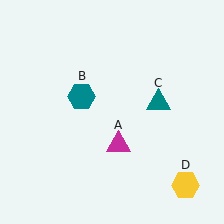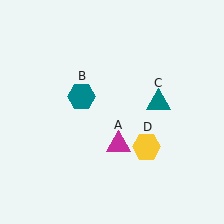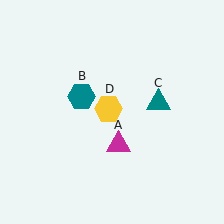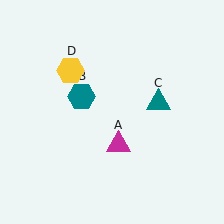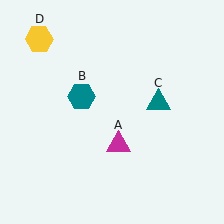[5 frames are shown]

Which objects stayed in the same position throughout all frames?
Magenta triangle (object A) and teal hexagon (object B) and teal triangle (object C) remained stationary.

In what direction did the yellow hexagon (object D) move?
The yellow hexagon (object D) moved up and to the left.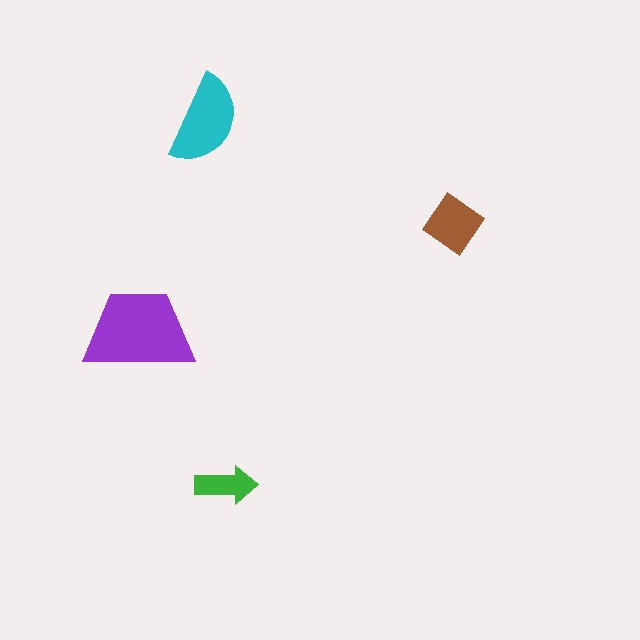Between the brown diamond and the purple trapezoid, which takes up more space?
The purple trapezoid.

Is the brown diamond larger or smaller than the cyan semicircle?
Smaller.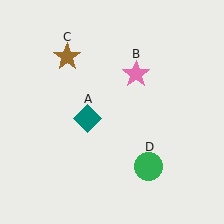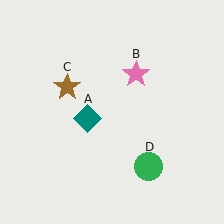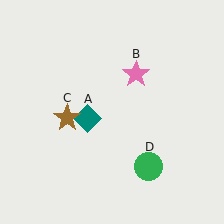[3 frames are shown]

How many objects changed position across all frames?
1 object changed position: brown star (object C).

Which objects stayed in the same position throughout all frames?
Teal diamond (object A) and pink star (object B) and green circle (object D) remained stationary.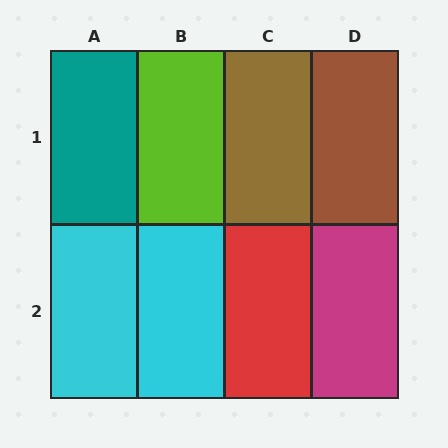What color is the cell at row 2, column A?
Cyan.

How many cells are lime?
1 cell is lime.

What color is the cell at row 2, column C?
Red.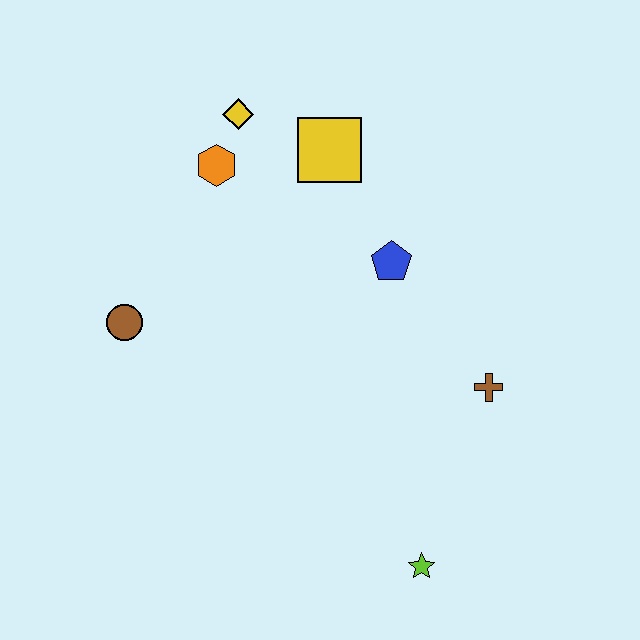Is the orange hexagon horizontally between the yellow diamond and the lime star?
No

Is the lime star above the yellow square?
No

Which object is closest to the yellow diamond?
The orange hexagon is closest to the yellow diamond.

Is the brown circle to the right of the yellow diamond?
No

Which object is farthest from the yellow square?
The lime star is farthest from the yellow square.